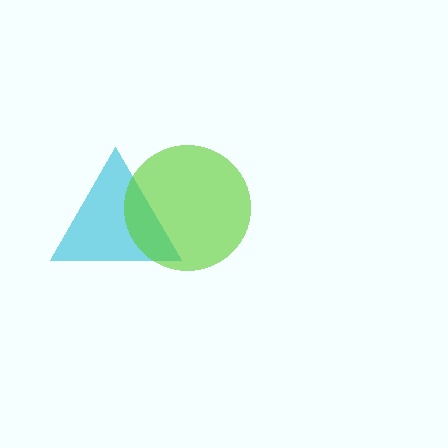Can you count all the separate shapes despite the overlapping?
Yes, there are 2 separate shapes.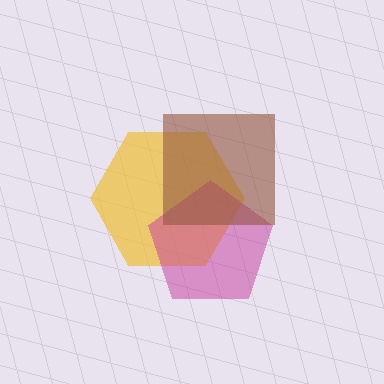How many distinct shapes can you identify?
There are 3 distinct shapes: a yellow hexagon, a magenta pentagon, a brown square.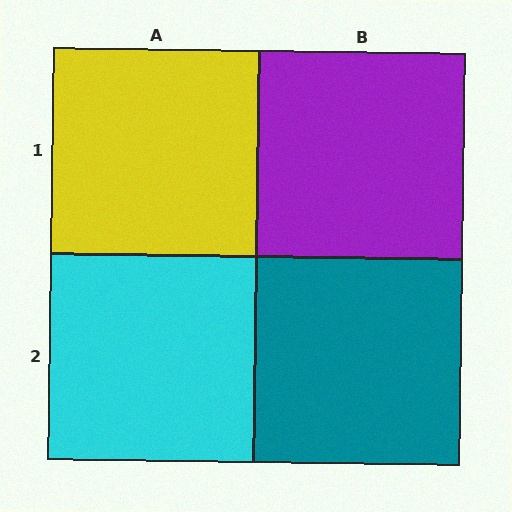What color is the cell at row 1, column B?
Purple.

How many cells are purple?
1 cell is purple.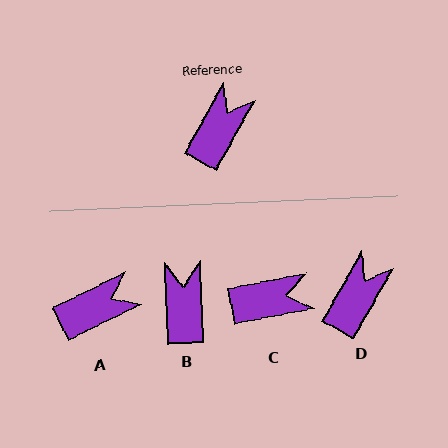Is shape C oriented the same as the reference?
No, it is off by about 50 degrees.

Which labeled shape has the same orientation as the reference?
D.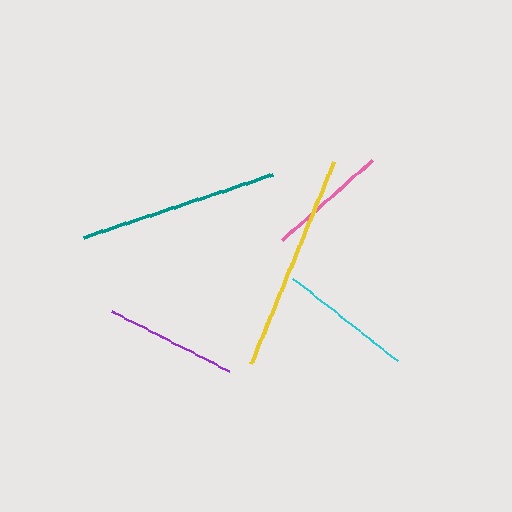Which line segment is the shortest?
The pink line is the shortest at approximately 121 pixels.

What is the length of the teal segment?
The teal segment is approximately 200 pixels long.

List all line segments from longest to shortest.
From longest to shortest: yellow, teal, cyan, purple, pink.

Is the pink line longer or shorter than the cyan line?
The cyan line is longer than the pink line.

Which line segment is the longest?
The yellow line is the longest at approximately 218 pixels.